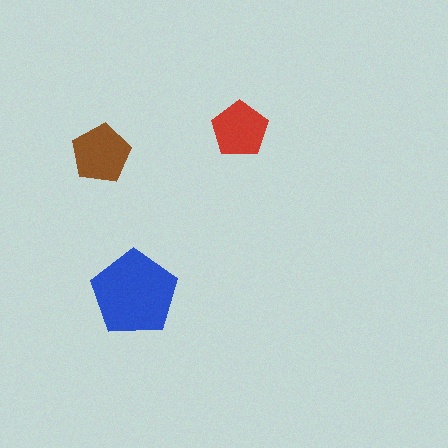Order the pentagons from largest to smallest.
the blue one, the brown one, the red one.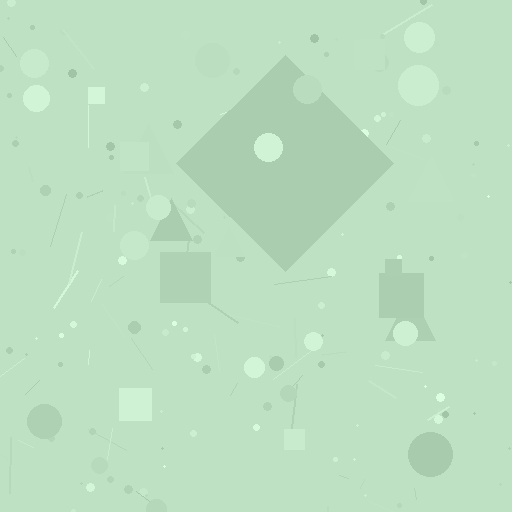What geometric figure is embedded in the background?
A diamond is embedded in the background.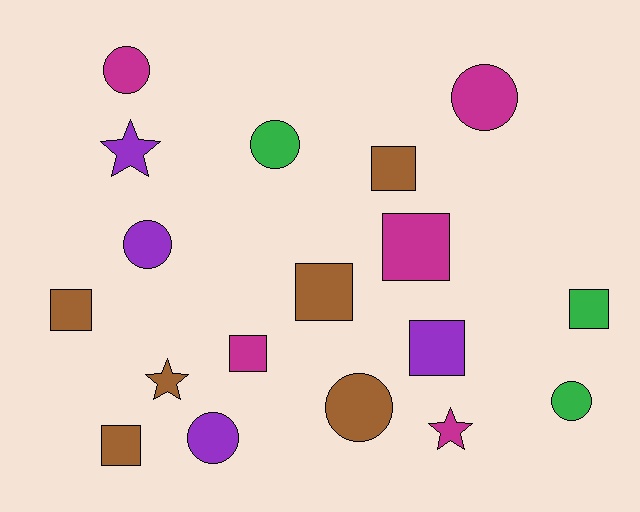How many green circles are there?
There are 2 green circles.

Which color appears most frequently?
Brown, with 6 objects.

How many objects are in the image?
There are 18 objects.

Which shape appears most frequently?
Square, with 8 objects.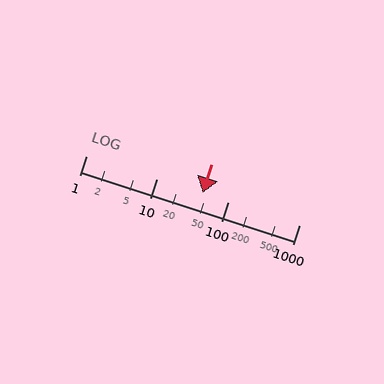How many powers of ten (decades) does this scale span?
The scale spans 3 decades, from 1 to 1000.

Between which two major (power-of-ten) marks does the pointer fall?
The pointer is between 10 and 100.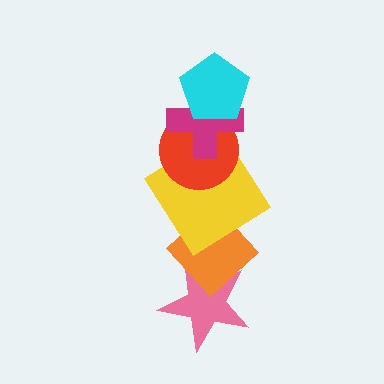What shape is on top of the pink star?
The orange diamond is on top of the pink star.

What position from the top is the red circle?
The red circle is 3rd from the top.